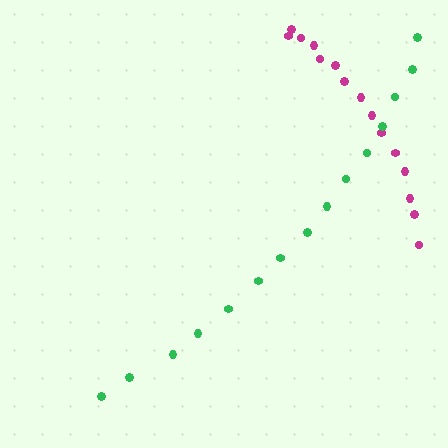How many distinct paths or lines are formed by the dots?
There are 2 distinct paths.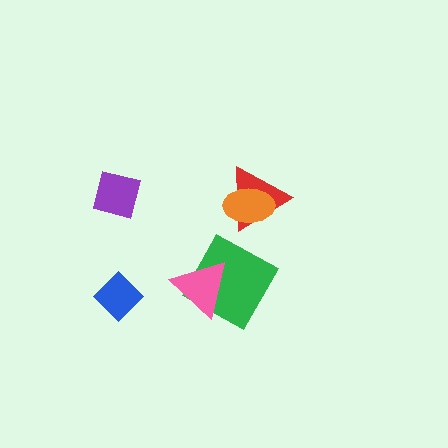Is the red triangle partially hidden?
Yes, it is partially covered by another shape.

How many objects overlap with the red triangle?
1 object overlaps with the red triangle.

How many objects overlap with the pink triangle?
1 object overlaps with the pink triangle.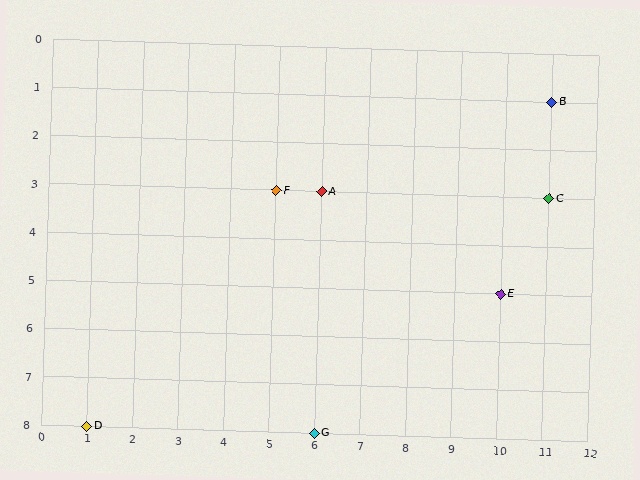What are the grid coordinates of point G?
Point G is at grid coordinates (6, 8).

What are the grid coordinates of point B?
Point B is at grid coordinates (11, 1).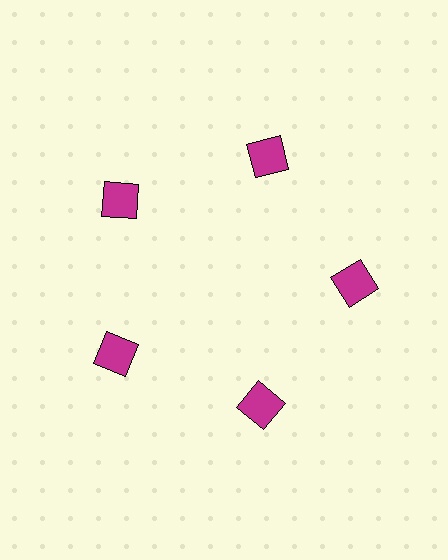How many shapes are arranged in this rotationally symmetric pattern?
There are 5 shapes, arranged in 5 groups of 1.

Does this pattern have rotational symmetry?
Yes, this pattern has 5-fold rotational symmetry. It looks the same after rotating 72 degrees around the center.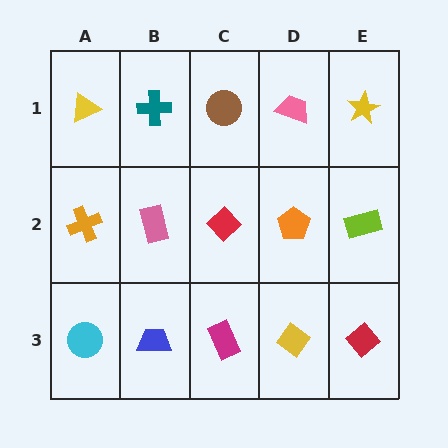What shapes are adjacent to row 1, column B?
A pink rectangle (row 2, column B), a yellow triangle (row 1, column A), a brown circle (row 1, column C).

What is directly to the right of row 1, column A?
A teal cross.